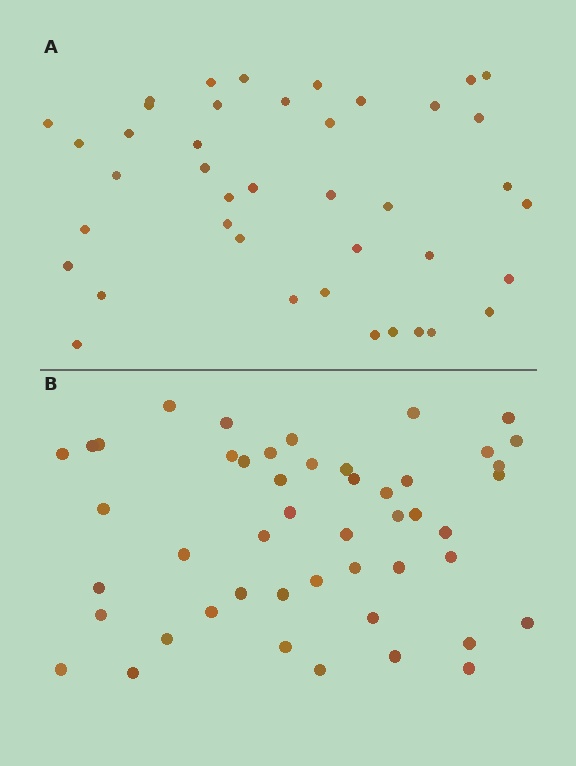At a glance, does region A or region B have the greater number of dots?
Region B (the bottom region) has more dots.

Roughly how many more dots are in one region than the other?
Region B has roughly 8 or so more dots than region A.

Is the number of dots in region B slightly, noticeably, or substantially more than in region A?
Region B has only slightly more — the two regions are fairly close. The ratio is roughly 1.2 to 1.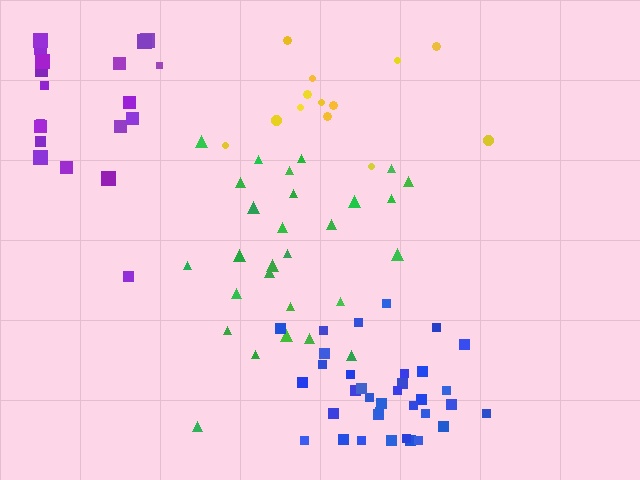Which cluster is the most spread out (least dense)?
Purple.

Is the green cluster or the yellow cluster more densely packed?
Green.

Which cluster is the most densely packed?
Blue.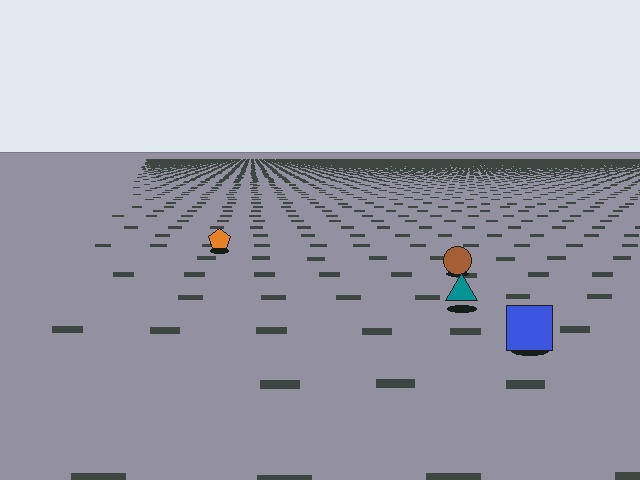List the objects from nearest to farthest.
From nearest to farthest: the blue square, the teal triangle, the brown circle, the orange pentagon.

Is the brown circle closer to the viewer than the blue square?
No. The blue square is closer — you can tell from the texture gradient: the ground texture is coarser near it.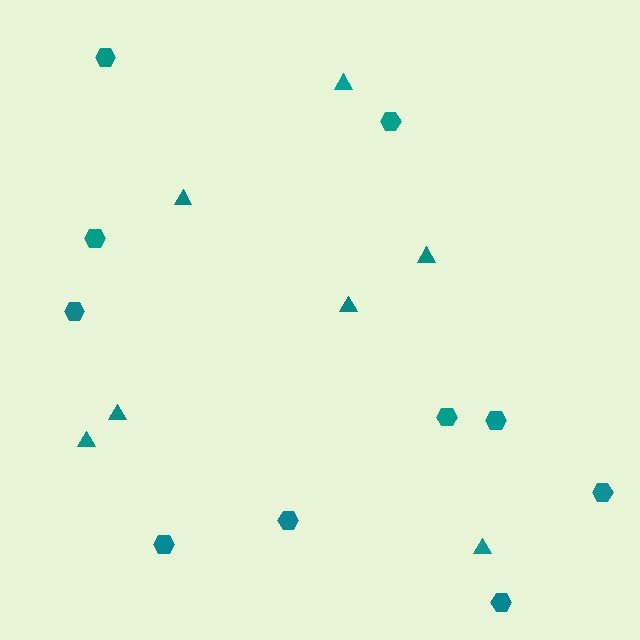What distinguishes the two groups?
There are 2 groups: one group of hexagons (10) and one group of triangles (7).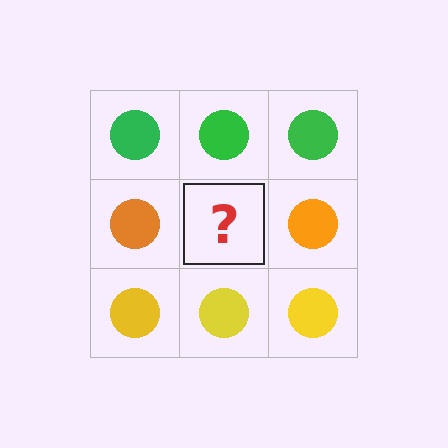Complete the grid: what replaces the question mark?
The question mark should be replaced with an orange circle.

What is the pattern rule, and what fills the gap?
The rule is that each row has a consistent color. The gap should be filled with an orange circle.